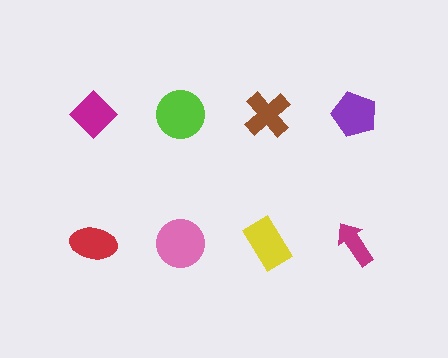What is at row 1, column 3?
A brown cross.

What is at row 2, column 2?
A pink circle.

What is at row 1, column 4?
A purple pentagon.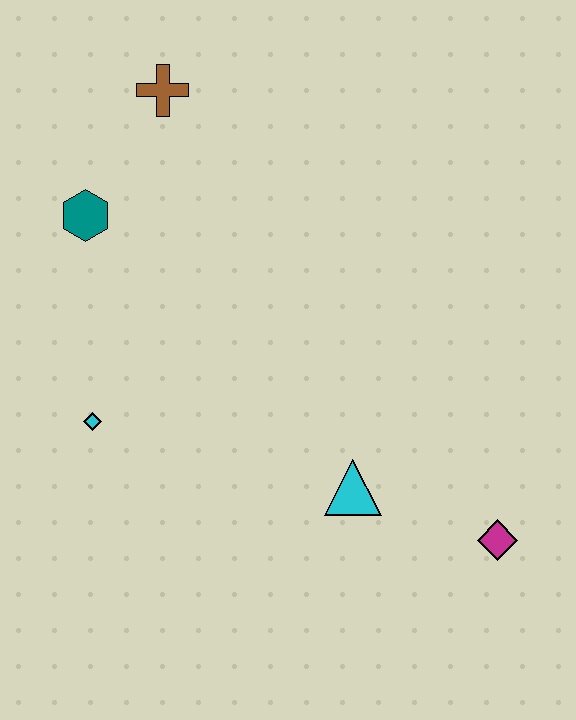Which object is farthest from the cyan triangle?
The brown cross is farthest from the cyan triangle.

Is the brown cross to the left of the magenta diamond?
Yes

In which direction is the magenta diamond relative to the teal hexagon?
The magenta diamond is to the right of the teal hexagon.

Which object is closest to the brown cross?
The teal hexagon is closest to the brown cross.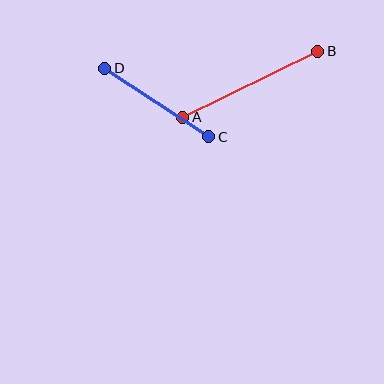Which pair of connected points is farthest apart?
Points A and B are farthest apart.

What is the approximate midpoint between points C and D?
The midpoint is at approximately (157, 103) pixels.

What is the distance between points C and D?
The distance is approximately 124 pixels.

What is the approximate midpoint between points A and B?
The midpoint is at approximately (250, 84) pixels.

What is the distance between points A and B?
The distance is approximately 150 pixels.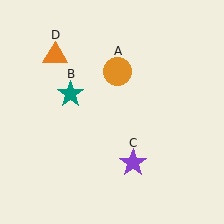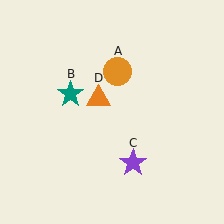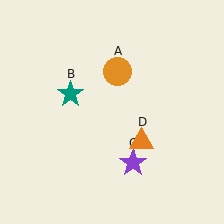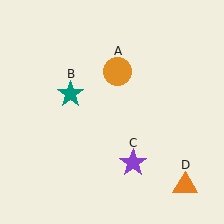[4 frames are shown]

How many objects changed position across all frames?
1 object changed position: orange triangle (object D).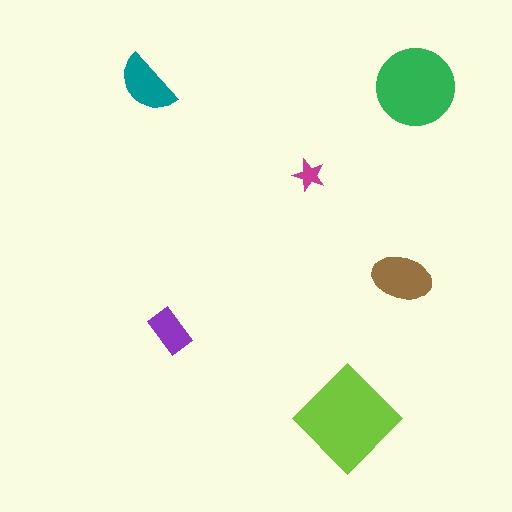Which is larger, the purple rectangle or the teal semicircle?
The teal semicircle.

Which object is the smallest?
The magenta star.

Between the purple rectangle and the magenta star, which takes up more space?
The purple rectangle.